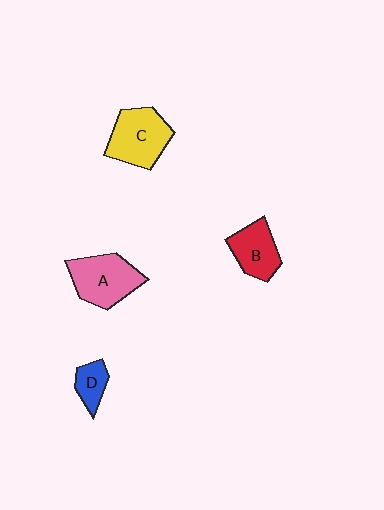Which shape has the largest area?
Shape A (pink).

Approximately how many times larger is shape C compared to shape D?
Approximately 2.3 times.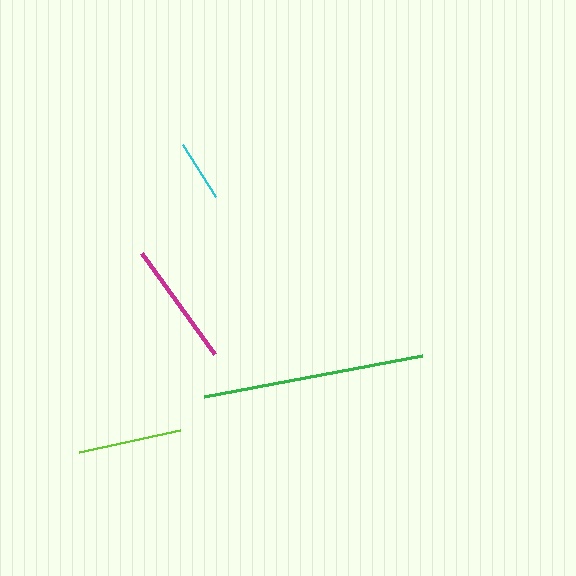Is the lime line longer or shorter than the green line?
The green line is longer than the lime line.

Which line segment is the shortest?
The cyan line is the shortest at approximately 62 pixels.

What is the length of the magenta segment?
The magenta segment is approximately 124 pixels long.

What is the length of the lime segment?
The lime segment is approximately 103 pixels long.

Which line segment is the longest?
The green line is the longest at approximately 222 pixels.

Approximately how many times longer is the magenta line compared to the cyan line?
The magenta line is approximately 2.0 times the length of the cyan line.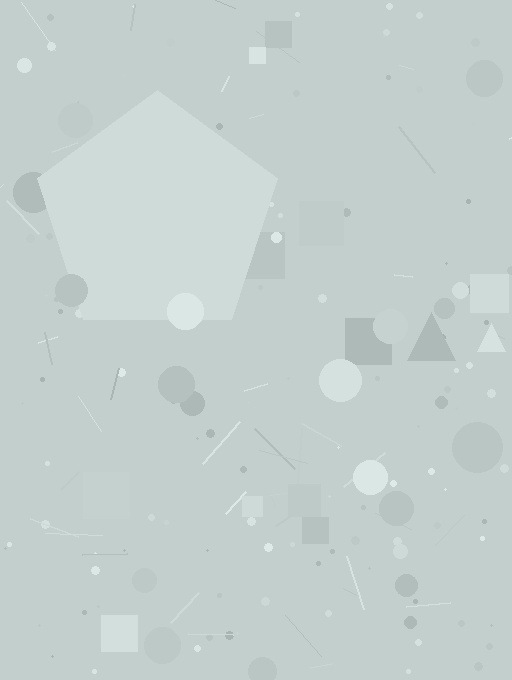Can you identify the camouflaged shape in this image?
The camouflaged shape is a pentagon.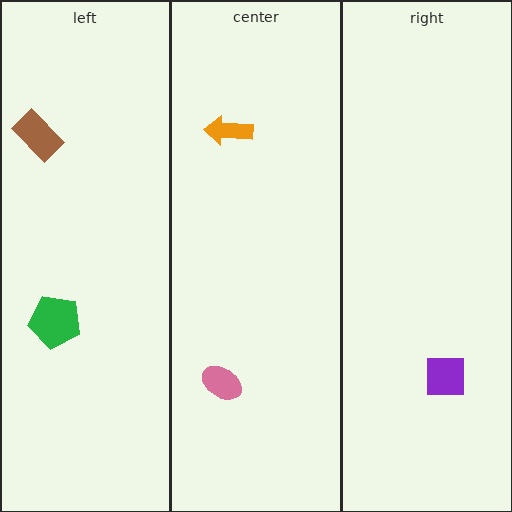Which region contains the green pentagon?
The left region.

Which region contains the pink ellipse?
The center region.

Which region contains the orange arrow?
The center region.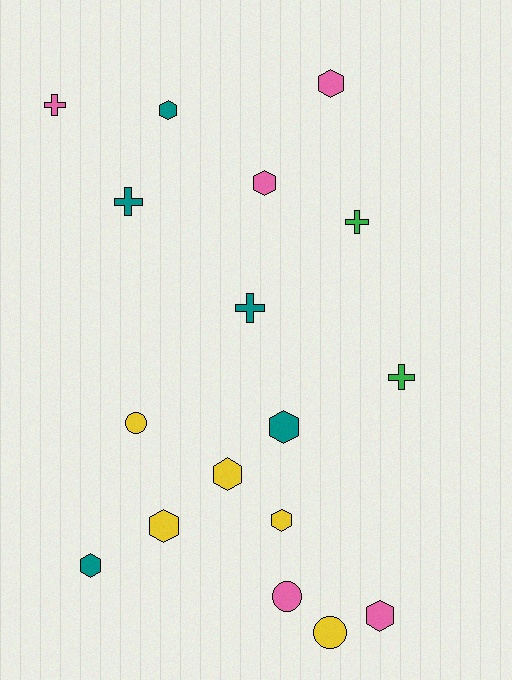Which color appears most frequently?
Yellow, with 5 objects.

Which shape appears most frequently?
Hexagon, with 9 objects.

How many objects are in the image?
There are 17 objects.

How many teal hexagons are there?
There are 3 teal hexagons.